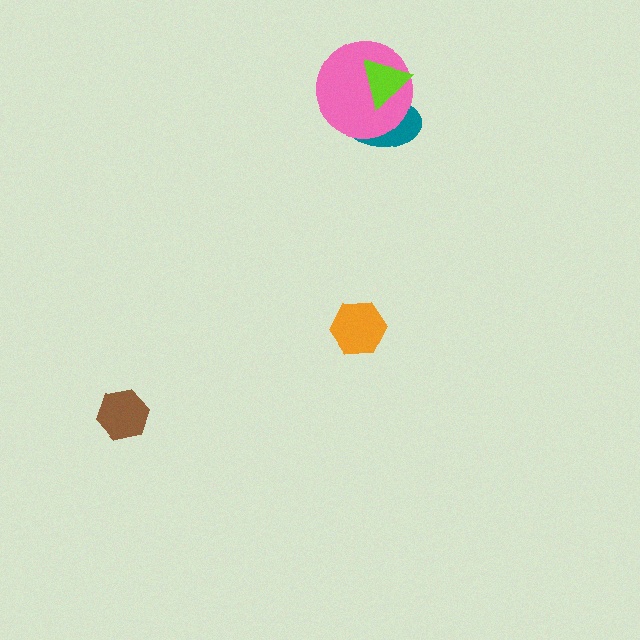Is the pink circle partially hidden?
Yes, it is partially covered by another shape.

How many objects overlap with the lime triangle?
2 objects overlap with the lime triangle.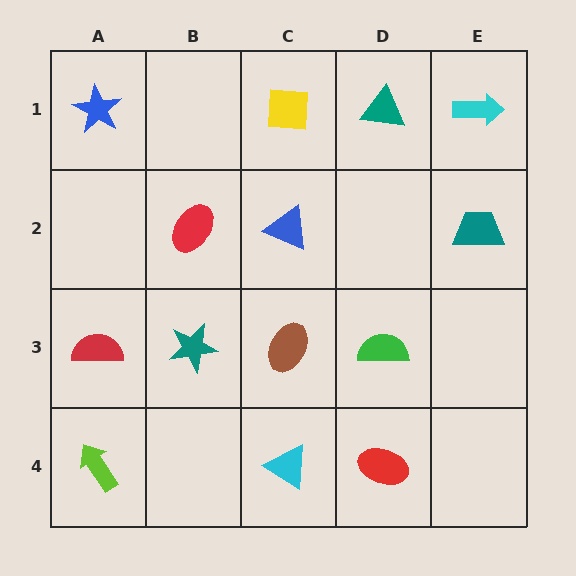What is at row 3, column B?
A teal star.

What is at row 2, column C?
A blue triangle.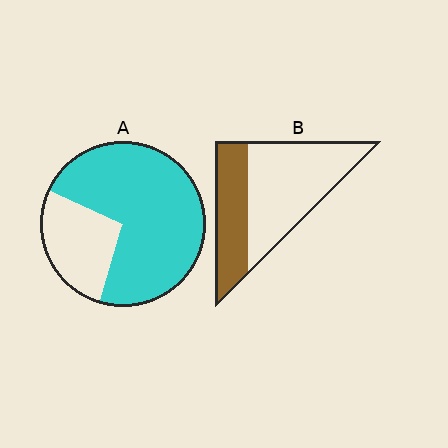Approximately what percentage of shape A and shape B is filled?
A is approximately 75% and B is approximately 35%.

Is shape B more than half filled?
No.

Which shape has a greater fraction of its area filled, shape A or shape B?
Shape A.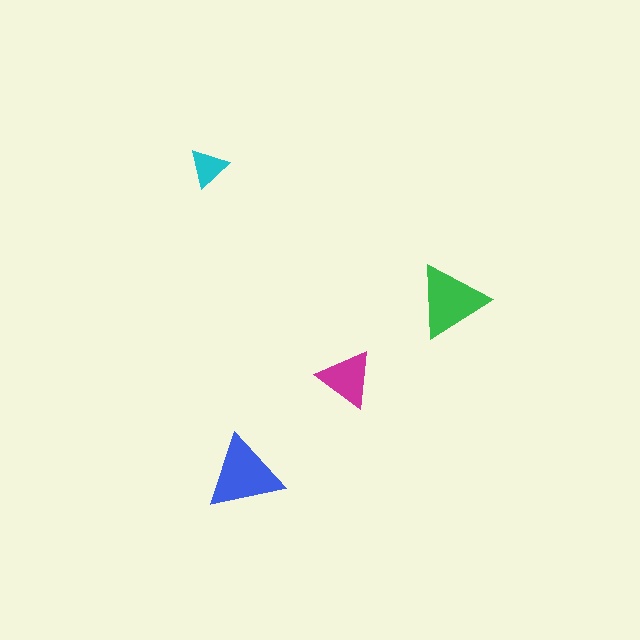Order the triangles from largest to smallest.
the blue one, the green one, the magenta one, the cyan one.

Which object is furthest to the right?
The green triangle is rightmost.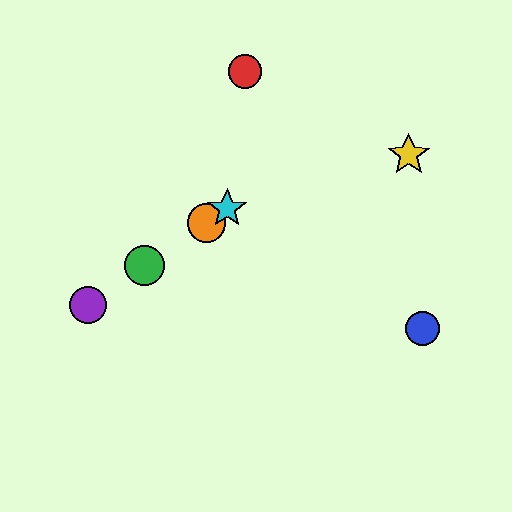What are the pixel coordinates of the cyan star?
The cyan star is at (227, 209).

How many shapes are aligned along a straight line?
4 shapes (the green circle, the purple circle, the orange circle, the cyan star) are aligned along a straight line.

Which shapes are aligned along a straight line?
The green circle, the purple circle, the orange circle, the cyan star are aligned along a straight line.